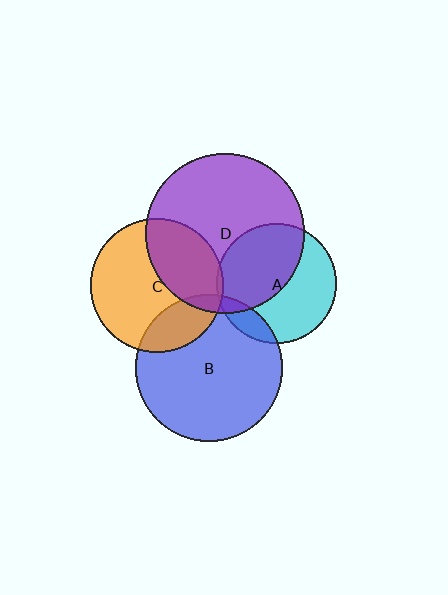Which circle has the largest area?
Circle D (purple).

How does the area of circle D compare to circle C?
Approximately 1.4 times.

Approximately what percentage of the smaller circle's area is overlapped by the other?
Approximately 20%.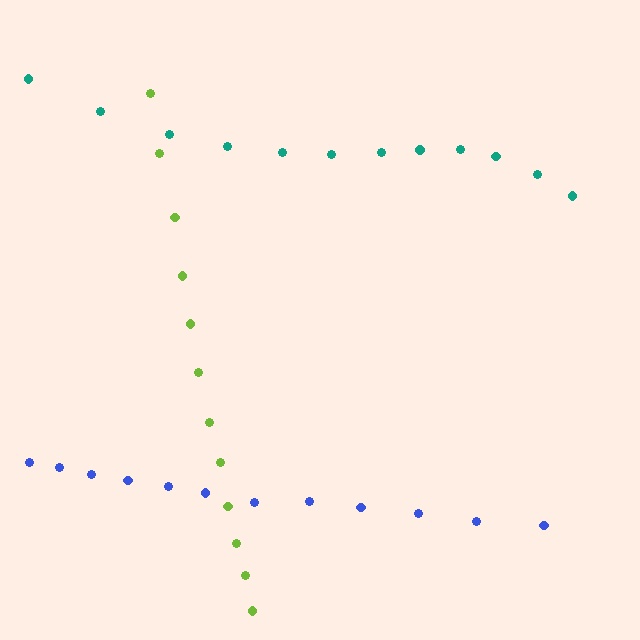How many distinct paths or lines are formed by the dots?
There are 3 distinct paths.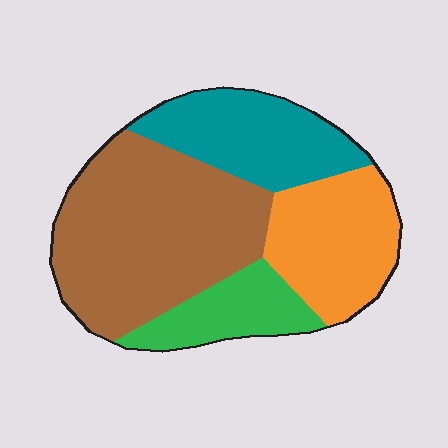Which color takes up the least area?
Green, at roughly 15%.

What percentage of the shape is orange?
Orange takes up about one fifth (1/5) of the shape.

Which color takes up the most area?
Brown, at roughly 45%.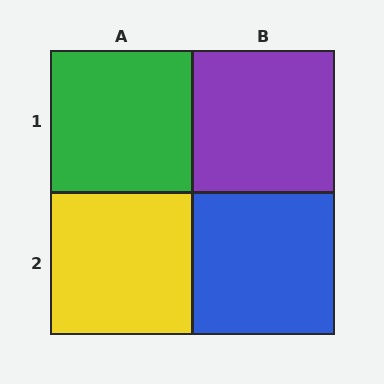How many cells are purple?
1 cell is purple.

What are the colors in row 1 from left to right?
Green, purple.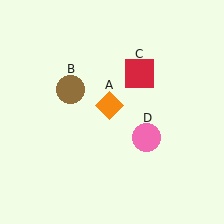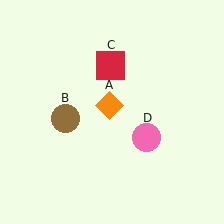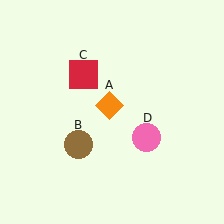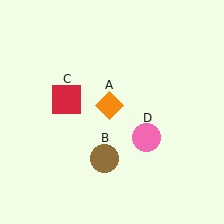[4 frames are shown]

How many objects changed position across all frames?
2 objects changed position: brown circle (object B), red square (object C).